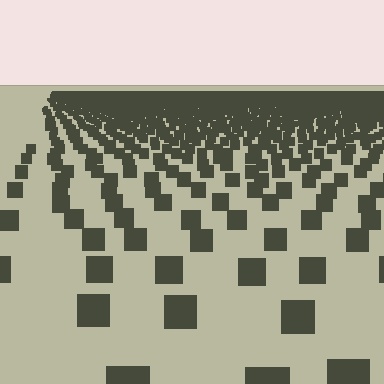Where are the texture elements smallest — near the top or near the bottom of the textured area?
Near the top.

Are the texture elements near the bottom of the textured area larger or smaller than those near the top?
Larger. Near the bottom, elements are closer to the viewer and appear at a bigger on-screen size.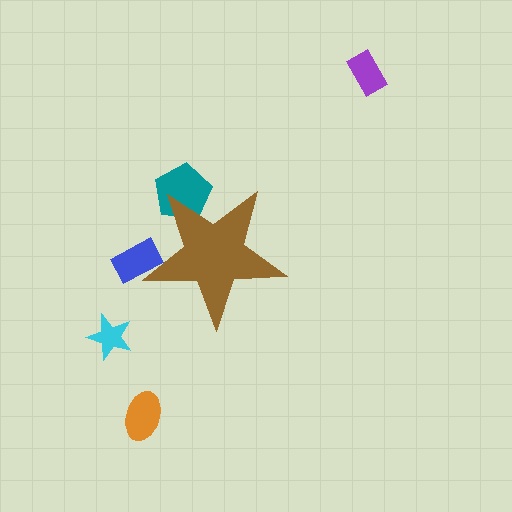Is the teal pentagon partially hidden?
Yes, the teal pentagon is partially hidden behind the brown star.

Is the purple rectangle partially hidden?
No, the purple rectangle is fully visible.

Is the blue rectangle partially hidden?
Yes, the blue rectangle is partially hidden behind the brown star.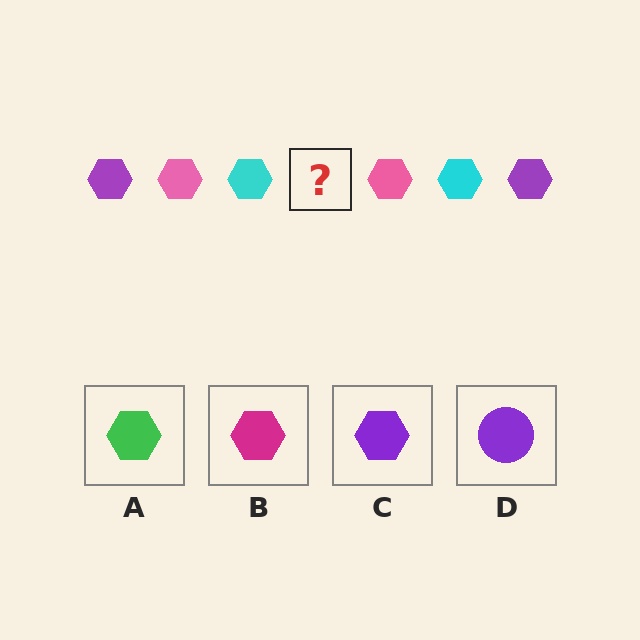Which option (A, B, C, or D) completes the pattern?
C.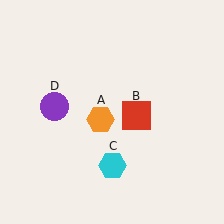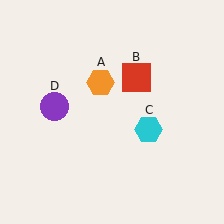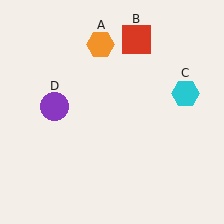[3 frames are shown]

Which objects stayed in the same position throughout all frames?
Purple circle (object D) remained stationary.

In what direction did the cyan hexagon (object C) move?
The cyan hexagon (object C) moved up and to the right.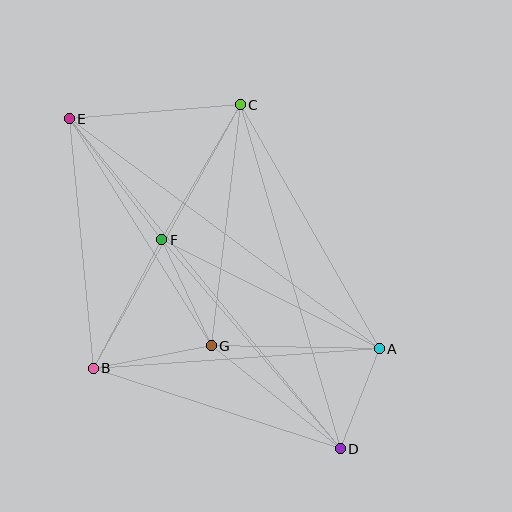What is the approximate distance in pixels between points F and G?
The distance between F and G is approximately 117 pixels.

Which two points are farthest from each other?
Points D and E are farthest from each other.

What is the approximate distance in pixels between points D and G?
The distance between D and G is approximately 165 pixels.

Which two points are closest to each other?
Points A and D are closest to each other.